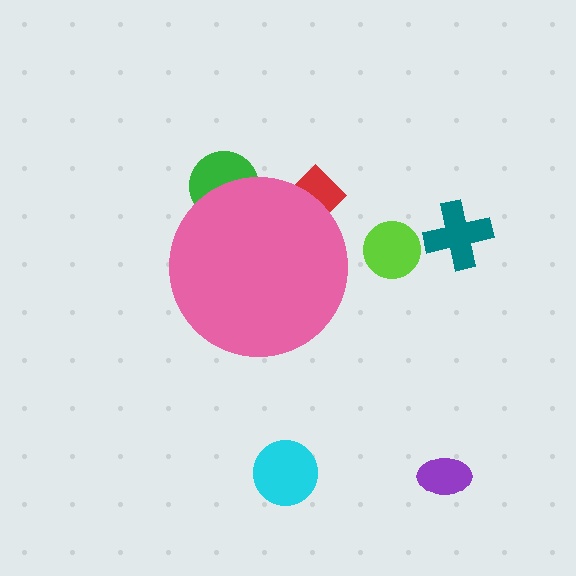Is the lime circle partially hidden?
No, the lime circle is fully visible.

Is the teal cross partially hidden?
No, the teal cross is fully visible.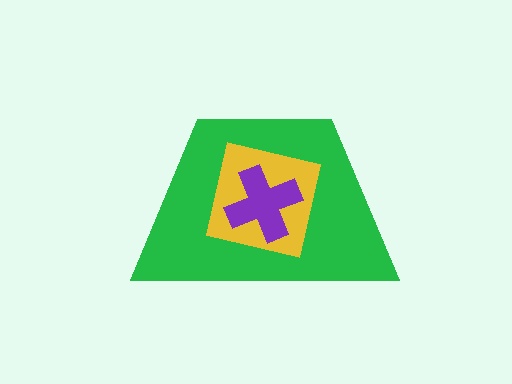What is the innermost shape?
The purple cross.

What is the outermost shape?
The green trapezoid.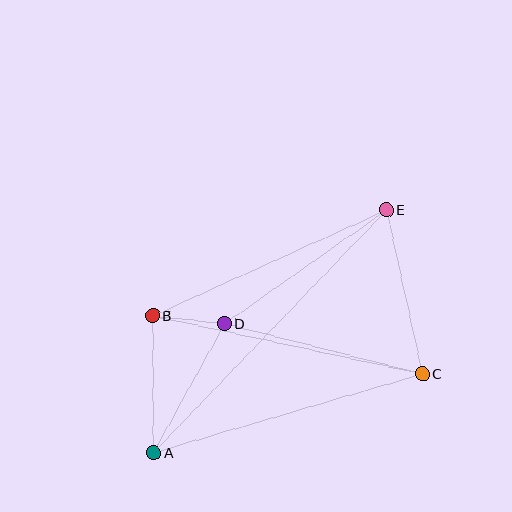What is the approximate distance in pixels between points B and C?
The distance between B and C is approximately 276 pixels.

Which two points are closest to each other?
Points B and D are closest to each other.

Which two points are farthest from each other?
Points A and E are farthest from each other.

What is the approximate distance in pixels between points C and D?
The distance between C and D is approximately 204 pixels.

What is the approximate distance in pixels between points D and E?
The distance between D and E is approximately 198 pixels.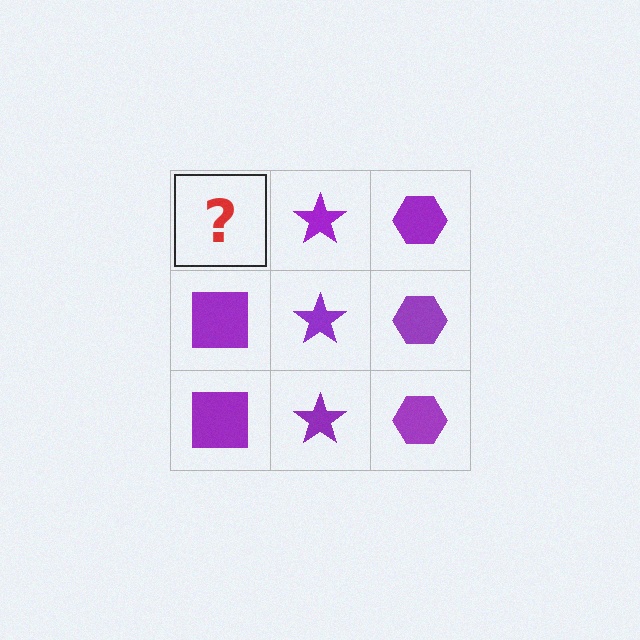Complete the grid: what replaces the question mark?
The question mark should be replaced with a purple square.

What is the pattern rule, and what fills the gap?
The rule is that each column has a consistent shape. The gap should be filled with a purple square.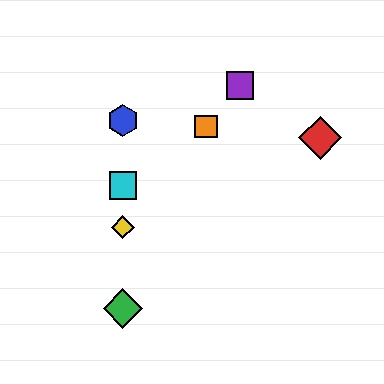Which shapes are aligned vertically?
The blue hexagon, the green diamond, the yellow diamond, the cyan square are aligned vertically.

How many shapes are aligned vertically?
4 shapes (the blue hexagon, the green diamond, the yellow diamond, the cyan square) are aligned vertically.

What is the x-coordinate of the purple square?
The purple square is at x≈240.